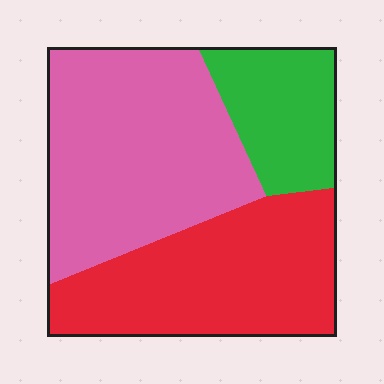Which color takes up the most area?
Pink, at roughly 45%.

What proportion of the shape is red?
Red covers about 35% of the shape.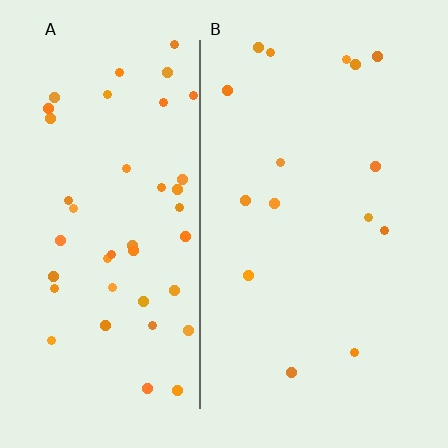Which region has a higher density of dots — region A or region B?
A (the left).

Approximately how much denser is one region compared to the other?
Approximately 2.9× — region A over region B.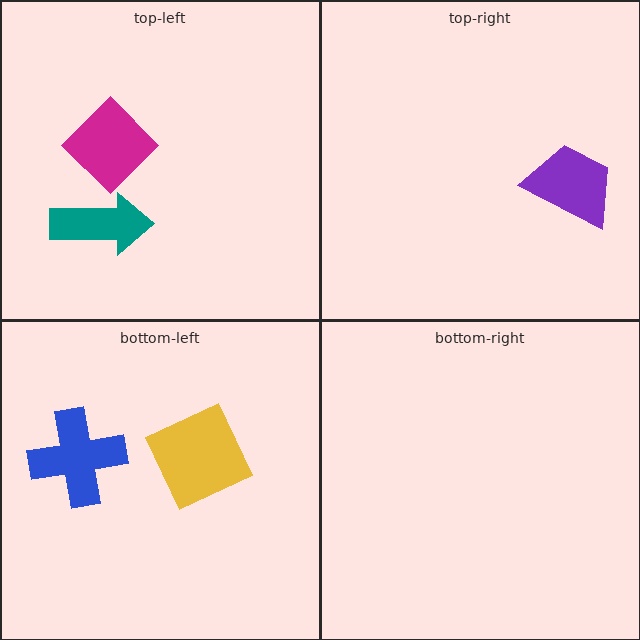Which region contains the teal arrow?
The top-left region.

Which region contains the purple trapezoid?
The top-right region.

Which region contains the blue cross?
The bottom-left region.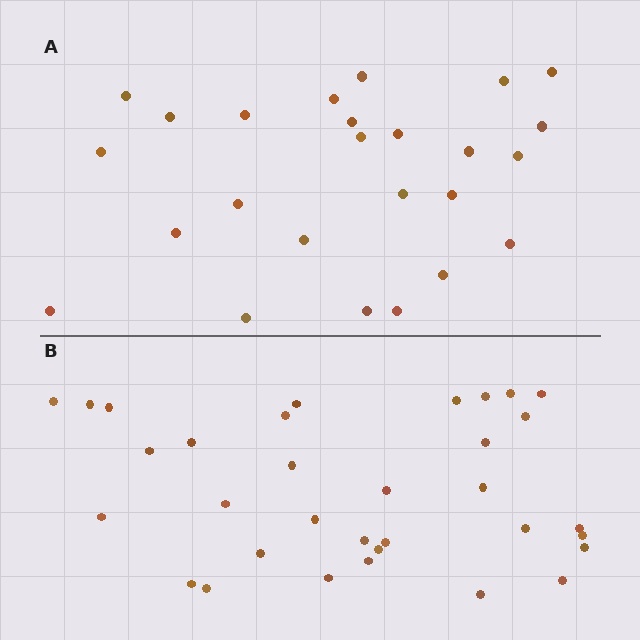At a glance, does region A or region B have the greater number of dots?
Region B (the bottom region) has more dots.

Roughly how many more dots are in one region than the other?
Region B has roughly 8 or so more dots than region A.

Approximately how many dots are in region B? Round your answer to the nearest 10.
About 30 dots. (The exact count is 33, which rounds to 30.)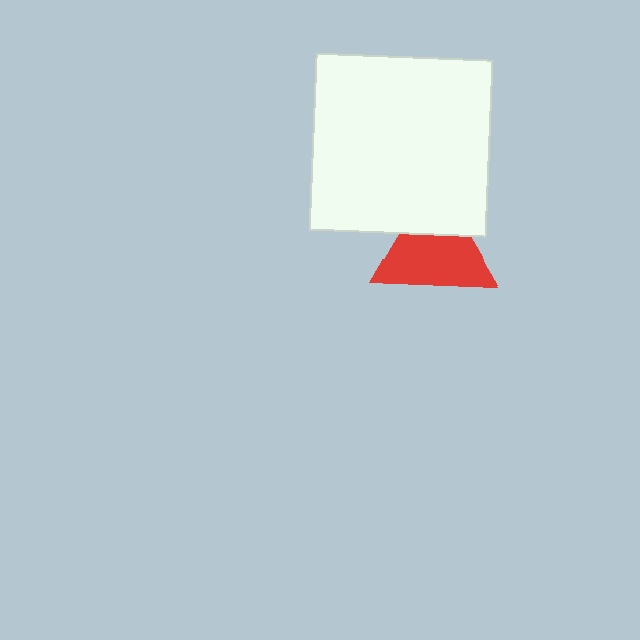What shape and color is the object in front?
The object in front is a white square.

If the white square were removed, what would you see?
You would see the complete red triangle.